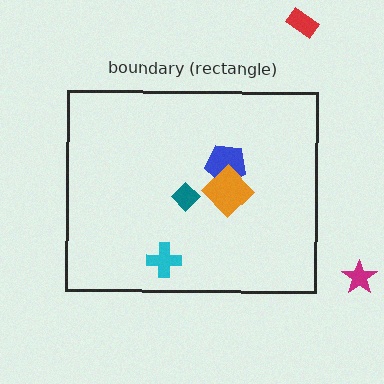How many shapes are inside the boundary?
4 inside, 2 outside.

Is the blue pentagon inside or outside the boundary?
Inside.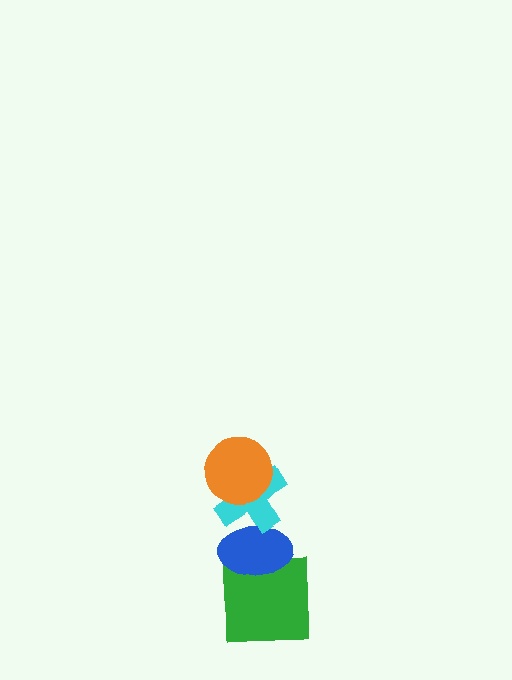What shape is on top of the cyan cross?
The orange circle is on top of the cyan cross.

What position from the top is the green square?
The green square is 4th from the top.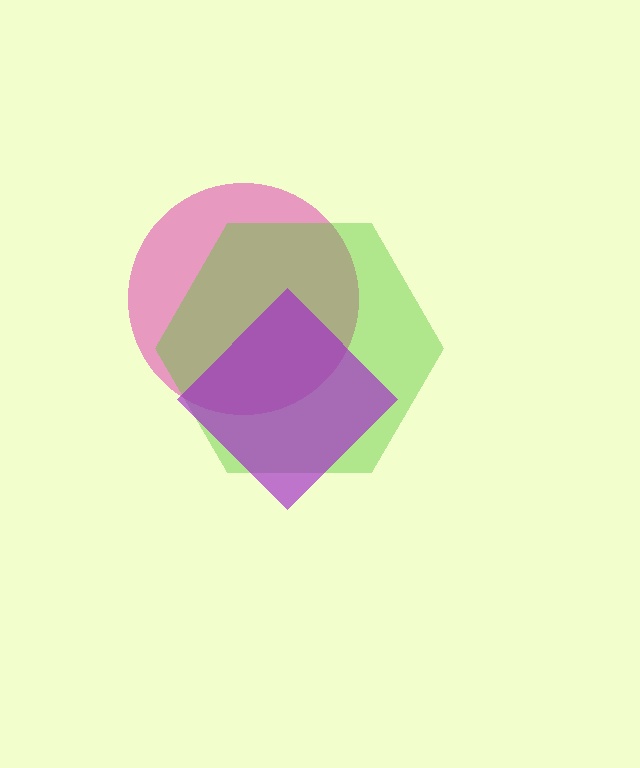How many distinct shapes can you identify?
There are 3 distinct shapes: a pink circle, a lime hexagon, a purple diamond.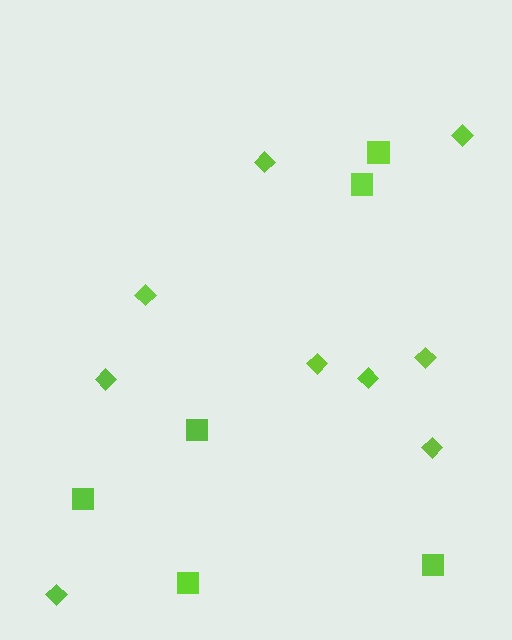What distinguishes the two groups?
There are 2 groups: one group of diamonds (9) and one group of squares (6).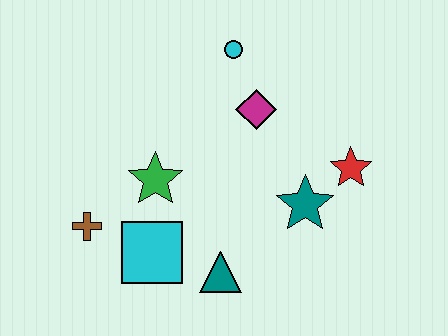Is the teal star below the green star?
Yes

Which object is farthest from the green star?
The red star is farthest from the green star.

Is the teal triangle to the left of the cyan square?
No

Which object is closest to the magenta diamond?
The cyan circle is closest to the magenta diamond.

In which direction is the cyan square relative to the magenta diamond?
The cyan square is below the magenta diamond.